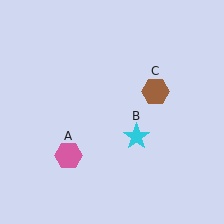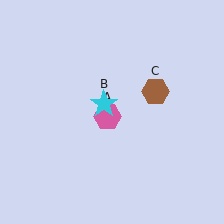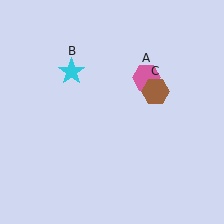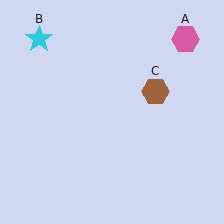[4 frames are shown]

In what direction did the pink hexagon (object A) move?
The pink hexagon (object A) moved up and to the right.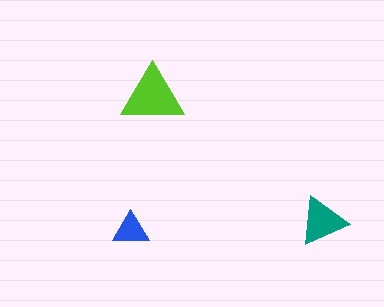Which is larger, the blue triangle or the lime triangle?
The lime one.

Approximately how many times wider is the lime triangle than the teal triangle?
About 1.5 times wider.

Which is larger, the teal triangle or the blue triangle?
The teal one.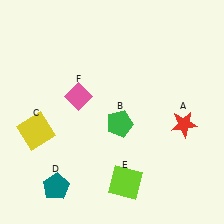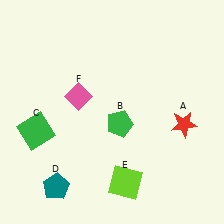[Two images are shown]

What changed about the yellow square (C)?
In Image 1, C is yellow. In Image 2, it changed to green.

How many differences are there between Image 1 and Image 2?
There is 1 difference between the two images.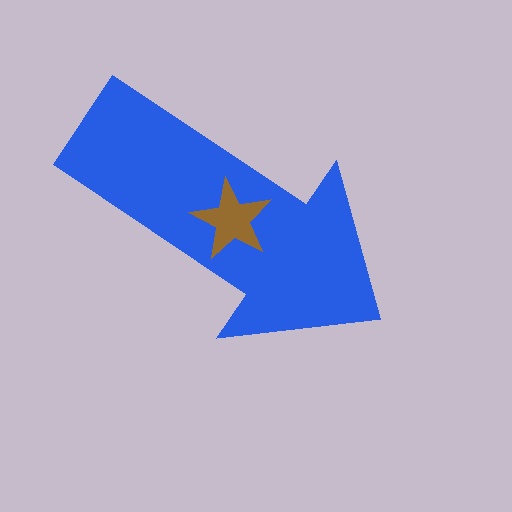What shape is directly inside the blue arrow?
The brown star.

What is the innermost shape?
The brown star.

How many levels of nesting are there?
2.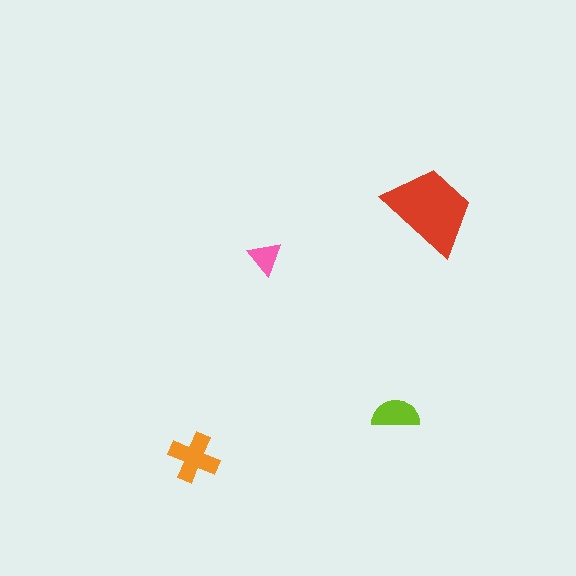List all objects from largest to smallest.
The red trapezoid, the orange cross, the lime semicircle, the pink triangle.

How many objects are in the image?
There are 4 objects in the image.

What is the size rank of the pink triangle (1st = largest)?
4th.